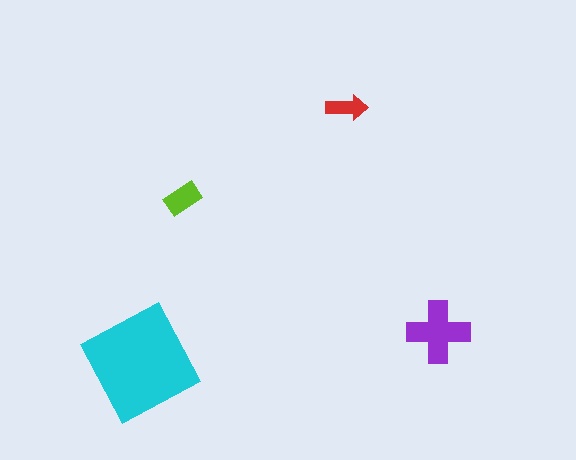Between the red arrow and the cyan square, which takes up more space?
The cyan square.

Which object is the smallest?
The red arrow.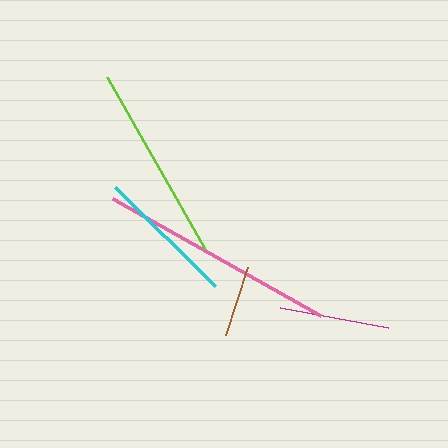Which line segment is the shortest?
The brown line is the shortest at approximately 71 pixels.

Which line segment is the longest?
The pink line is the longest at approximately 238 pixels.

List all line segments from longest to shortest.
From longest to shortest: pink, lime, cyan, magenta, brown.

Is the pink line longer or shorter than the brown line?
The pink line is longer than the brown line.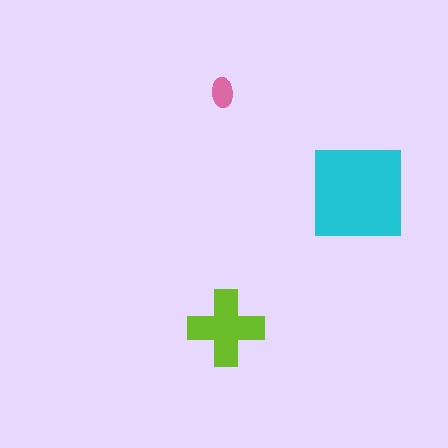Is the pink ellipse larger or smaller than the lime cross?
Smaller.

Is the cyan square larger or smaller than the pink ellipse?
Larger.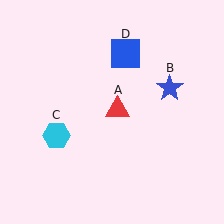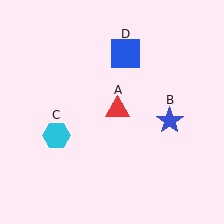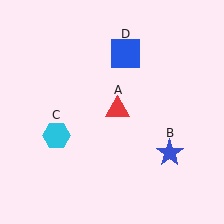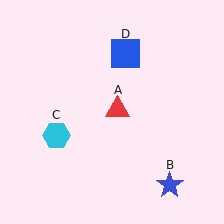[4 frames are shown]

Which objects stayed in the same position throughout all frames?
Red triangle (object A) and cyan hexagon (object C) and blue square (object D) remained stationary.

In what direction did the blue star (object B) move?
The blue star (object B) moved down.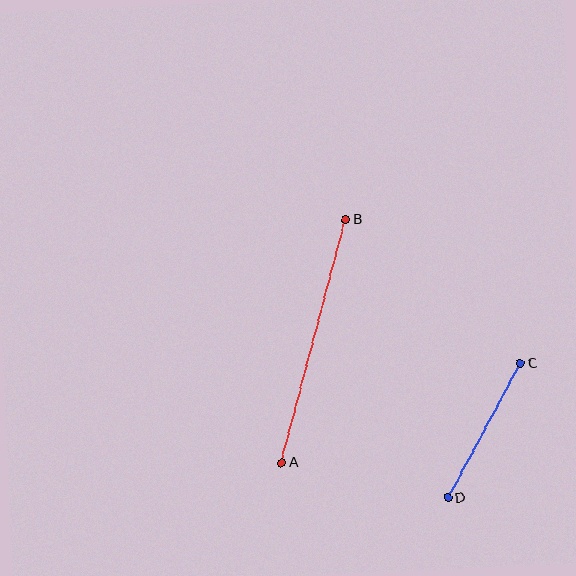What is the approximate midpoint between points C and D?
The midpoint is at approximately (484, 431) pixels.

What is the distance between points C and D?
The distance is approximately 153 pixels.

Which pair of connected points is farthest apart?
Points A and B are farthest apart.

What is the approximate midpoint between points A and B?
The midpoint is at approximately (314, 341) pixels.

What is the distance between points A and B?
The distance is approximately 252 pixels.